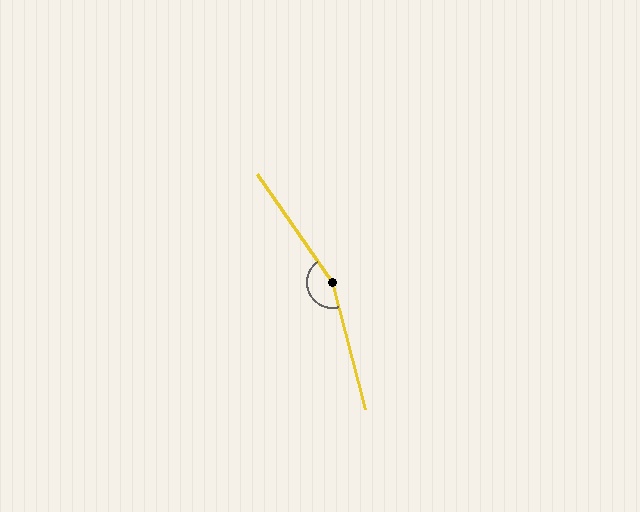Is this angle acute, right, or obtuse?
It is obtuse.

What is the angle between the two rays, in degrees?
Approximately 160 degrees.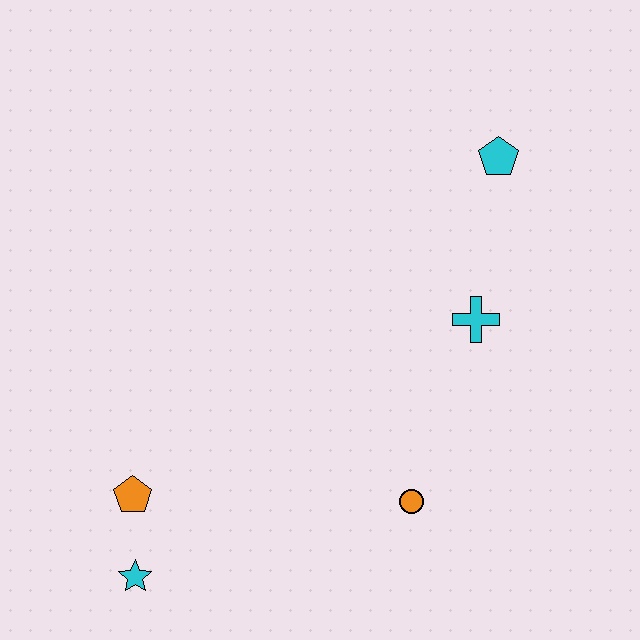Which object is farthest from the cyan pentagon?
The cyan star is farthest from the cyan pentagon.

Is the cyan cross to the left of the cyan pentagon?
Yes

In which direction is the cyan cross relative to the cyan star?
The cyan cross is to the right of the cyan star.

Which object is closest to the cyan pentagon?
The cyan cross is closest to the cyan pentagon.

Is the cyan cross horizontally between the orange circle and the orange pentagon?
No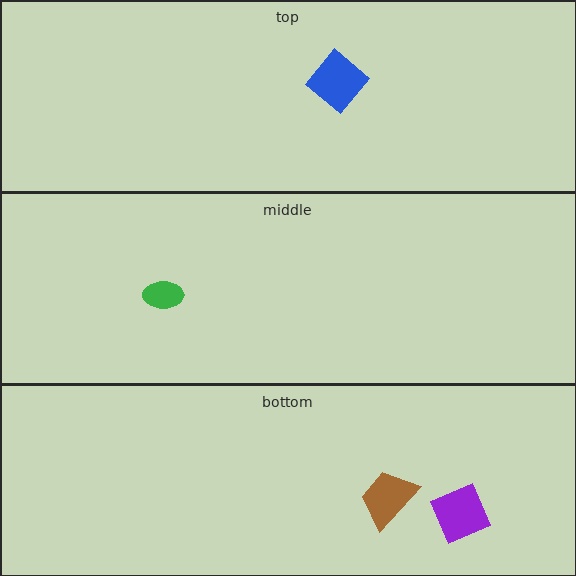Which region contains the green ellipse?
The middle region.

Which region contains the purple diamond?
The bottom region.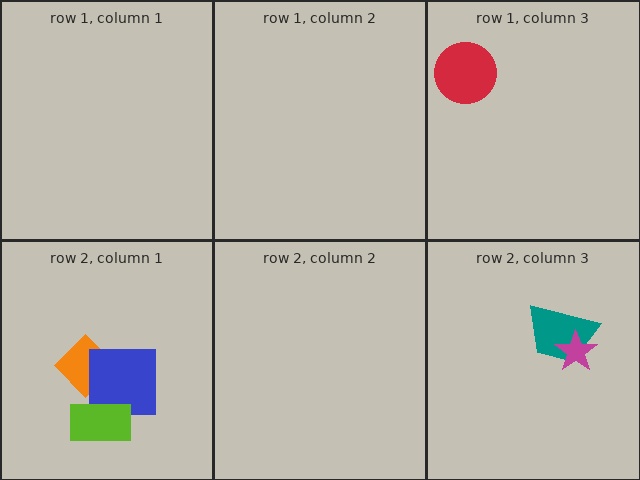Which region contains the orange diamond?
The row 2, column 1 region.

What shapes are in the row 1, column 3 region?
The red circle.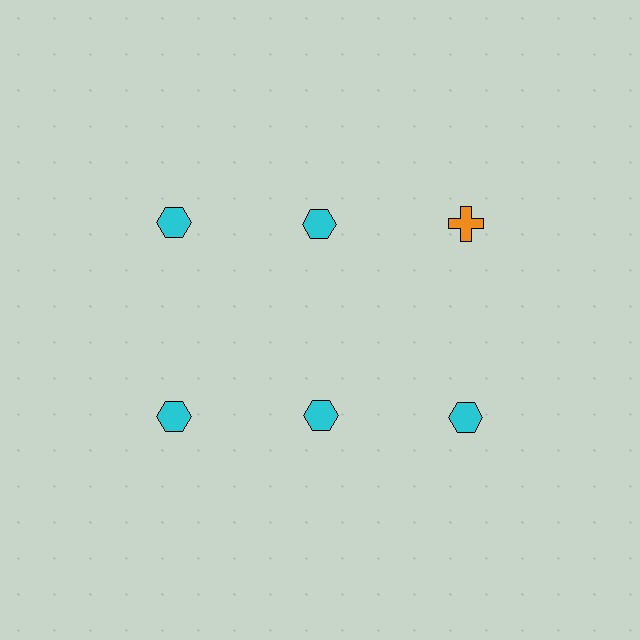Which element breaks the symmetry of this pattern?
The orange cross in the top row, center column breaks the symmetry. All other shapes are cyan hexagons.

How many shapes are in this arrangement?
There are 6 shapes arranged in a grid pattern.